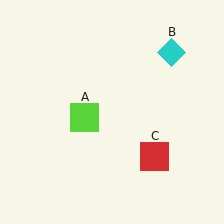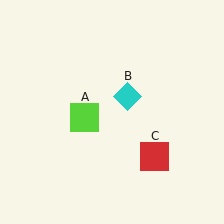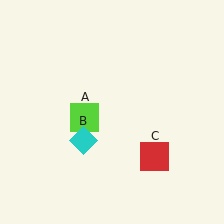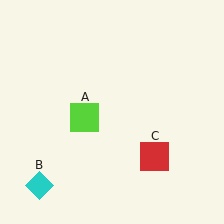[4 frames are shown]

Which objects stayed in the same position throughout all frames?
Lime square (object A) and red square (object C) remained stationary.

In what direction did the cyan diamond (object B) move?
The cyan diamond (object B) moved down and to the left.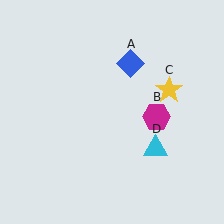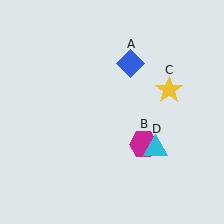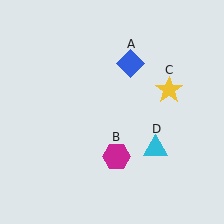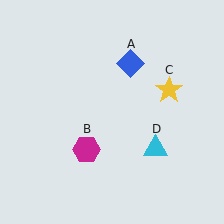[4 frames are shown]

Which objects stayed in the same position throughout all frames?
Blue diamond (object A) and yellow star (object C) and cyan triangle (object D) remained stationary.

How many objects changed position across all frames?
1 object changed position: magenta hexagon (object B).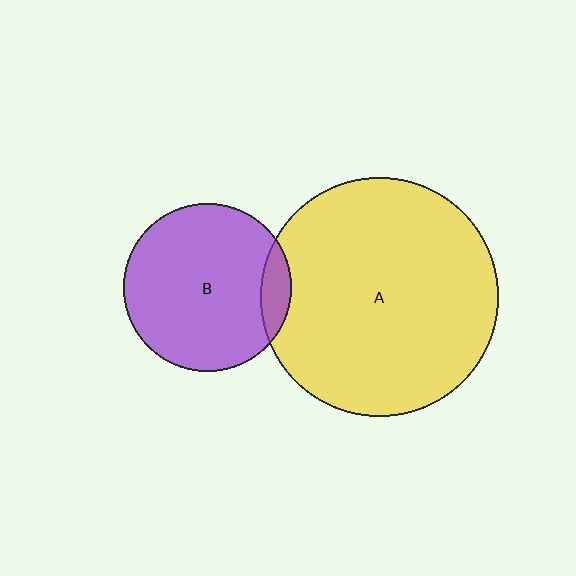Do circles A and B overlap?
Yes.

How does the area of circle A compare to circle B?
Approximately 2.0 times.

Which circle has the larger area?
Circle A (yellow).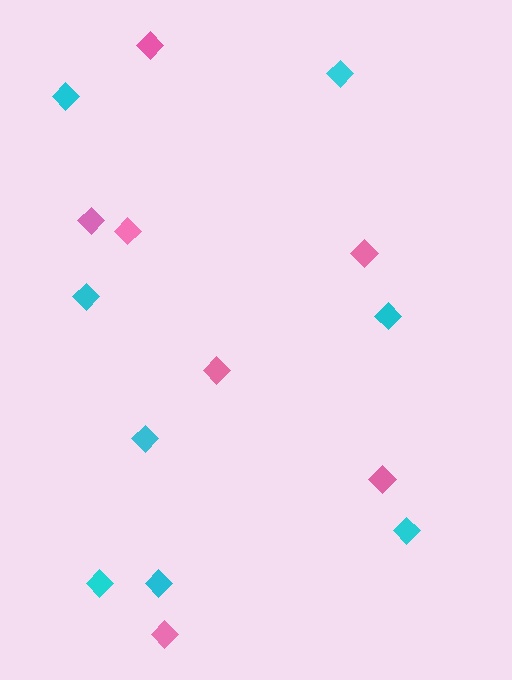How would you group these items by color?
There are 2 groups: one group of cyan diamonds (8) and one group of pink diamonds (7).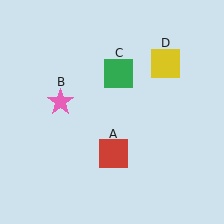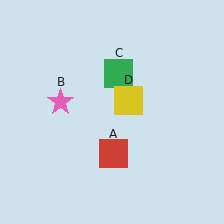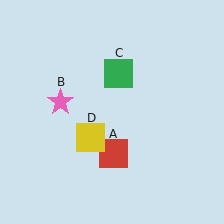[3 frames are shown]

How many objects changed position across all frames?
1 object changed position: yellow square (object D).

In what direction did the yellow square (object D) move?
The yellow square (object D) moved down and to the left.